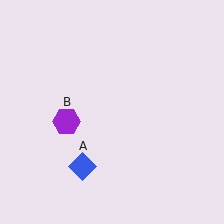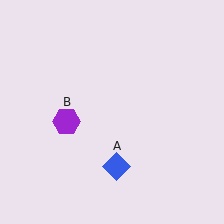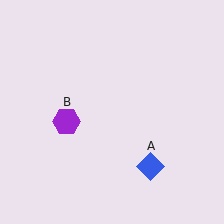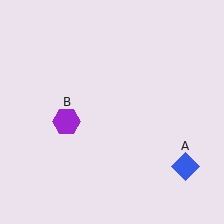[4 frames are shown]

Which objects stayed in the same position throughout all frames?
Purple hexagon (object B) remained stationary.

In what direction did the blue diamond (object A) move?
The blue diamond (object A) moved right.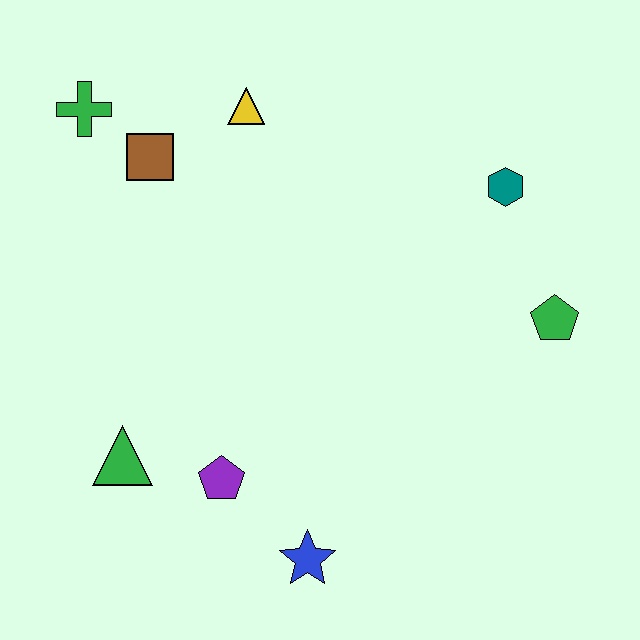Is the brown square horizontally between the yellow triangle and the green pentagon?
No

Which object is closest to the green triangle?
The purple pentagon is closest to the green triangle.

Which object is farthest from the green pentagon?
The green cross is farthest from the green pentagon.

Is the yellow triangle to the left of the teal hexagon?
Yes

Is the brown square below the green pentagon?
No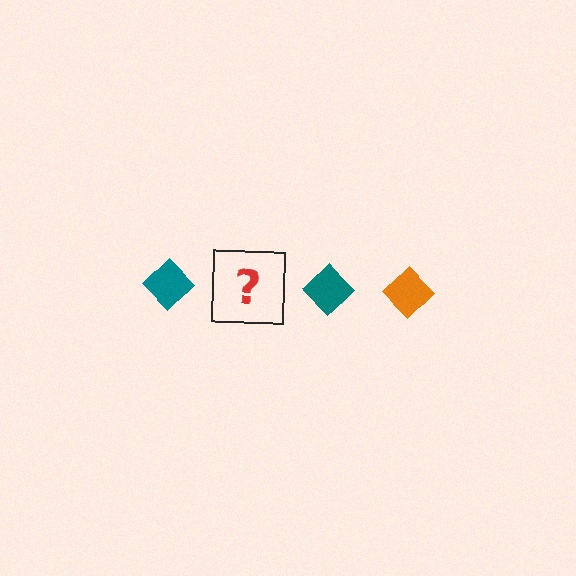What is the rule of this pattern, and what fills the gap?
The rule is that the pattern cycles through teal, orange diamonds. The gap should be filled with an orange diamond.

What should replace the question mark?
The question mark should be replaced with an orange diamond.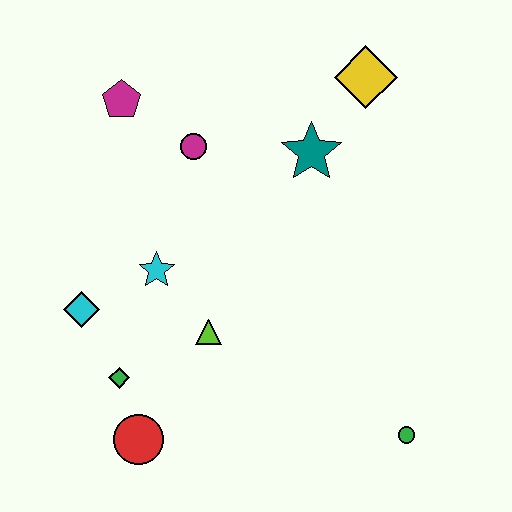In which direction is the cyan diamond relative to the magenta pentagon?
The cyan diamond is below the magenta pentagon.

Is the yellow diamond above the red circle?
Yes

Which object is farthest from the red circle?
The yellow diamond is farthest from the red circle.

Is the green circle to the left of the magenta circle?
No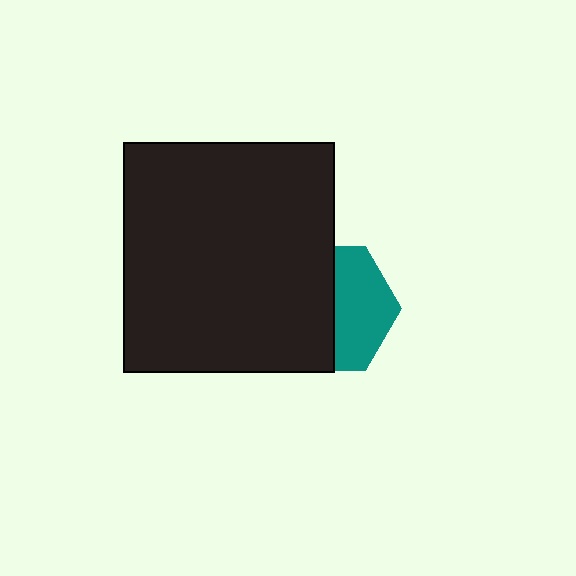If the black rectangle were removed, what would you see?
You would see the complete teal hexagon.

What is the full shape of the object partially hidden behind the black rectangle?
The partially hidden object is a teal hexagon.